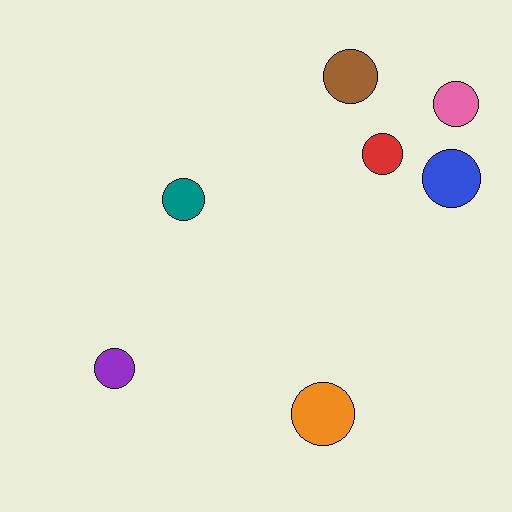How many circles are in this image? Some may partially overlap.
There are 7 circles.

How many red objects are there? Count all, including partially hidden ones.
There is 1 red object.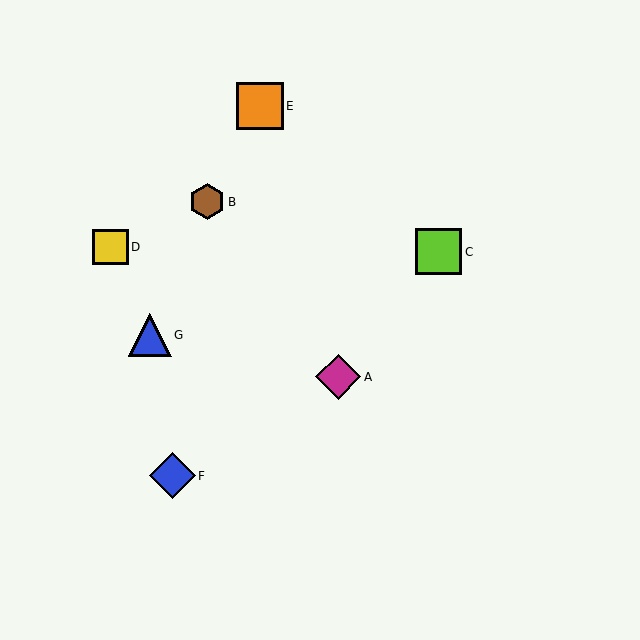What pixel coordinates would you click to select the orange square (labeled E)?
Click at (260, 106) to select the orange square E.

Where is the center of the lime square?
The center of the lime square is at (439, 252).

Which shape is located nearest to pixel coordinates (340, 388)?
The magenta diamond (labeled A) at (338, 377) is nearest to that location.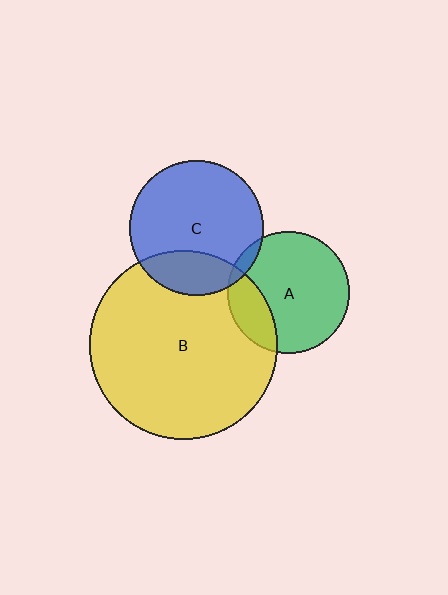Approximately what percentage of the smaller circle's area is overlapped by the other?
Approximately 25%.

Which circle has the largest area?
Circle B (yellow).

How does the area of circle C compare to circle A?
Approximately 1.2 times.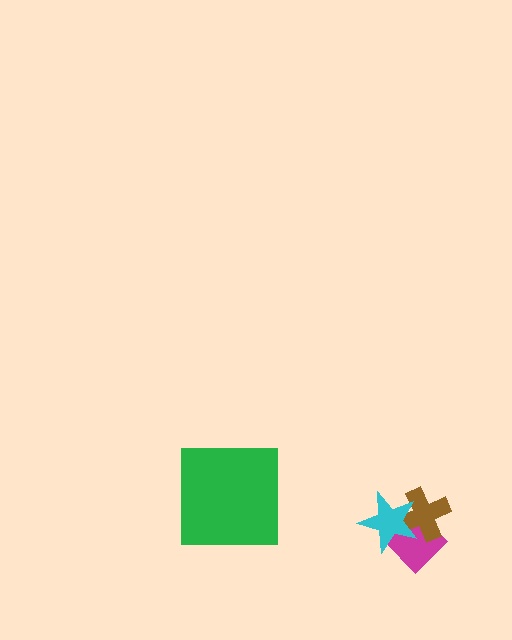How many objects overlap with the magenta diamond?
2 objects overlap with the magenta diamond.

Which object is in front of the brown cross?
The cyan star is in front of the brown cross.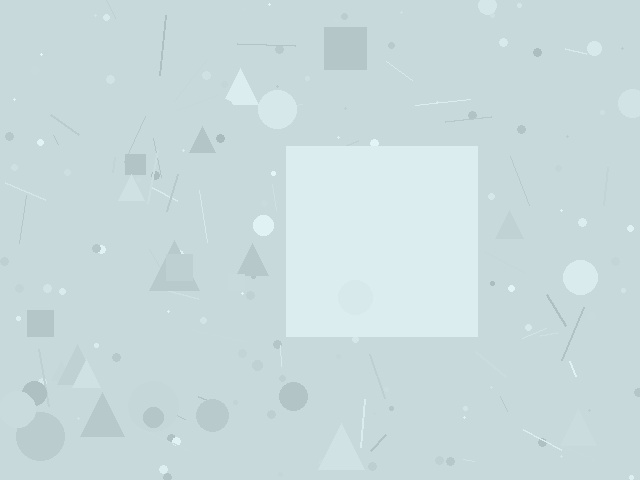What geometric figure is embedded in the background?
A square is embedded in the background.